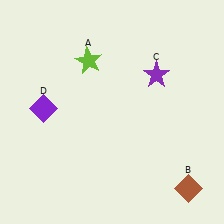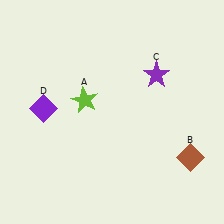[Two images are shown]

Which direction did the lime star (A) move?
The lime star (A) moved down.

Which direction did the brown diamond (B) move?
The brown diamond (B) moved up.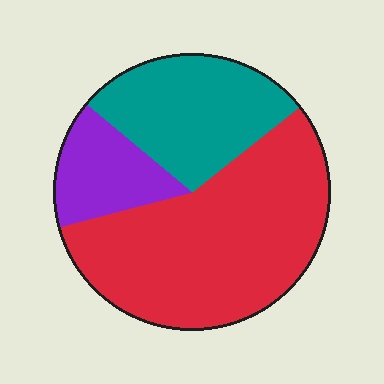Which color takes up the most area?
Red, at roughly 55%.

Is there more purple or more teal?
Teal.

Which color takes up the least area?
Purple, at roughly 15%.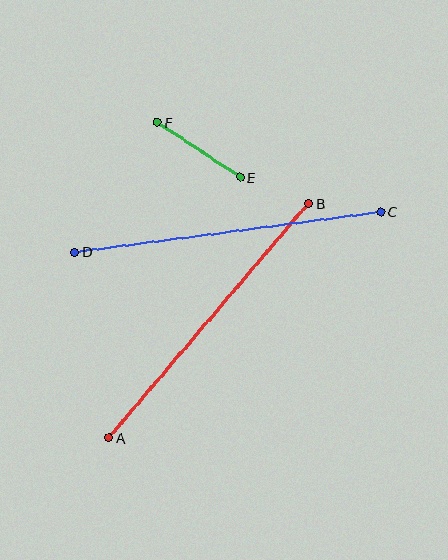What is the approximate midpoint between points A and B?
The midpoint is at approximately (209, 321) pixels.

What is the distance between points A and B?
The distance is approximately 307 pixels.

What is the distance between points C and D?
The distance is approximately 309 pixels.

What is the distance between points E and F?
The distance is approximately 99 pixels.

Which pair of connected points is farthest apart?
Points C and D are farthest apart.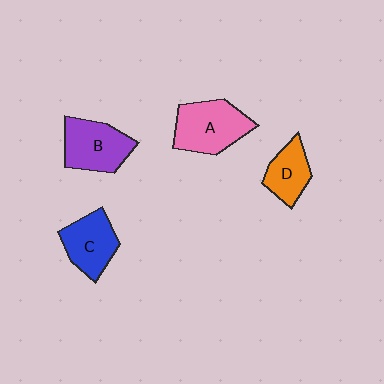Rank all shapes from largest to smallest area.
From largest to smallest: A (pink), B (purple), C (blue), D (orange).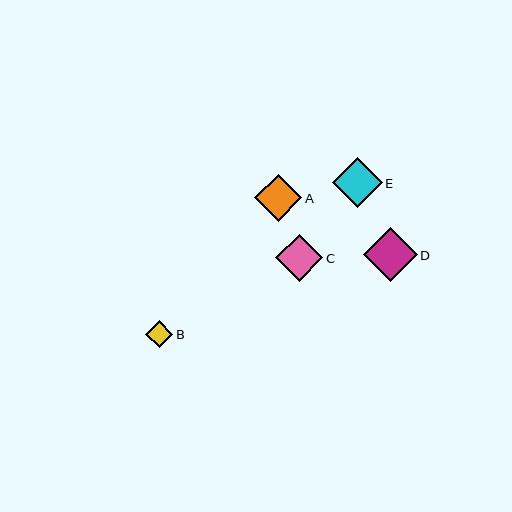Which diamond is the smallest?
Diamond B is the smallest with a size of approximately 27 pixels.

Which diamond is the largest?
Diamond D is the largest with a size of approximately 54 pixels.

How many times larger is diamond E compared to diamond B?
Diamond E is approximately 1.9 times the size of diamond B.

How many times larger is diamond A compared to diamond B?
Diamond A is approximately 1.8 times the size of diamond B.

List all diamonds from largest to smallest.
From largest to smallest: D, E, C, A, B.